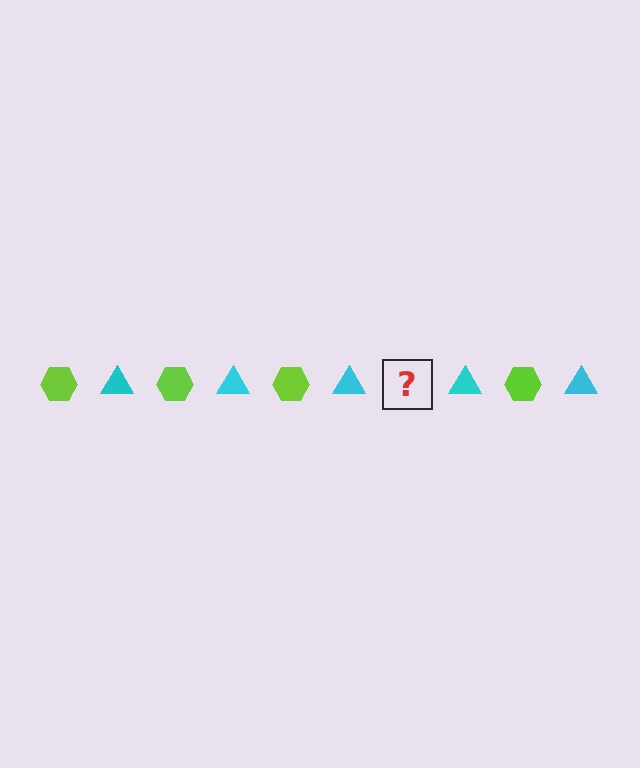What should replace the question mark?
The question mark should be replaced with a lime hexagon.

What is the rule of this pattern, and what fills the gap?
The rule is that the pattern alternates between lime hexagon and cyan triangle. The gap should be filled with a lime hexagon.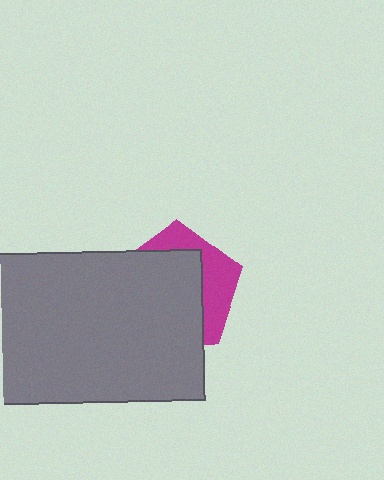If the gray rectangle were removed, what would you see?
You would see the complete magenta pentagon.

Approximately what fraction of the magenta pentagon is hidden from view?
Roughly 66% of the magenta pentagon is hidden behind the gray rectangle.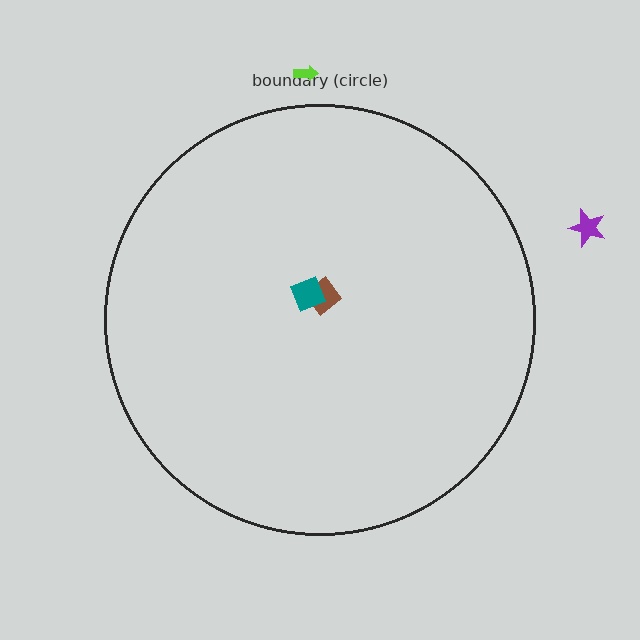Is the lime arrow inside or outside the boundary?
Outside.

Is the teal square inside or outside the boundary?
Inside.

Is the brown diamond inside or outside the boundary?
Inside.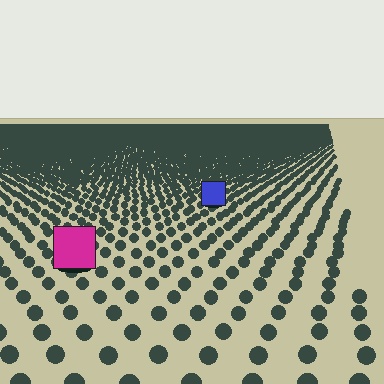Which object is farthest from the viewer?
The blue square is farthest from the viewer. It appears smaller and the ground texture around it is denser.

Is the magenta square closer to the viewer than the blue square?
Yes. The magenta square is closer — you can tell from the texture gradient: the ground texture is coarser near it.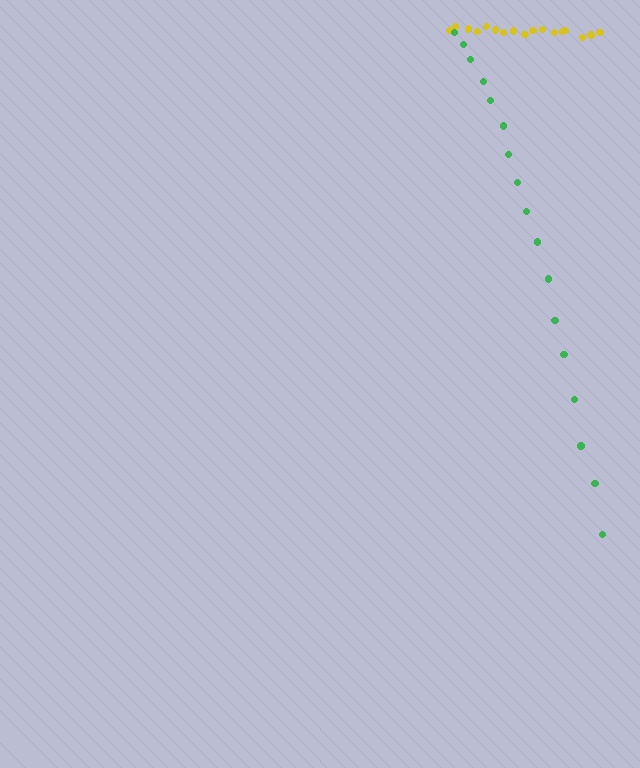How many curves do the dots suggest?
There are 2 distinct paths.